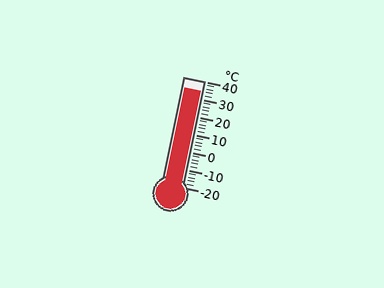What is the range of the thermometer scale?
The thermometer scale ranges from -20°C to 40°C.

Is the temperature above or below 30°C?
The temperature is above 30°C.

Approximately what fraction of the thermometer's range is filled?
The thermometer is filled to approximately 90% of its range.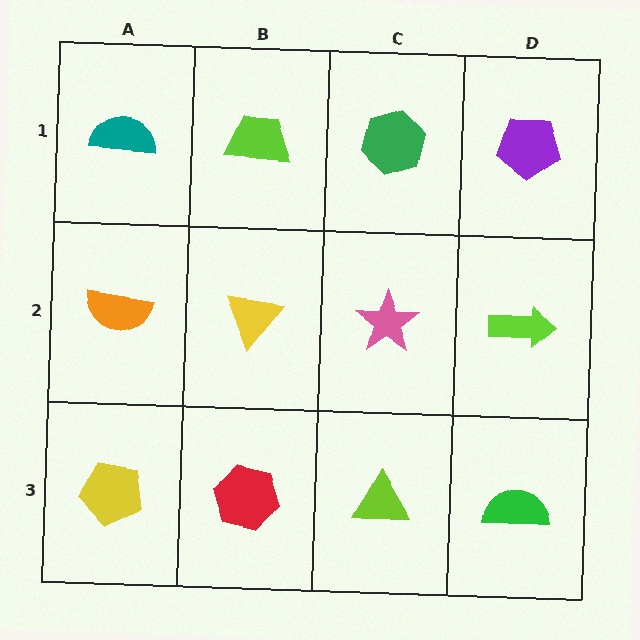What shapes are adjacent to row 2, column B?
A lime trapezoid (row 1, column B), a red hexagon (row 3, column B), an orange semicircle (row 2, column A), a pink star (row 2, column C).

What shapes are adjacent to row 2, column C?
A green hexagon (row 1, column C), a lime triangle (row 3, column C), a yellow triangle (row 2, column B), a lime arrow (row 2, column D).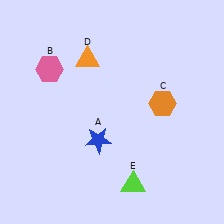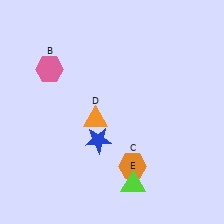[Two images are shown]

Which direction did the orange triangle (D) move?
The orange triangle (D) moved down.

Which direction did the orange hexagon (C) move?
The orange hexagon (C) moved down.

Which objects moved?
The objects that moved are: the orange hexagon (C), the orange triangle (D).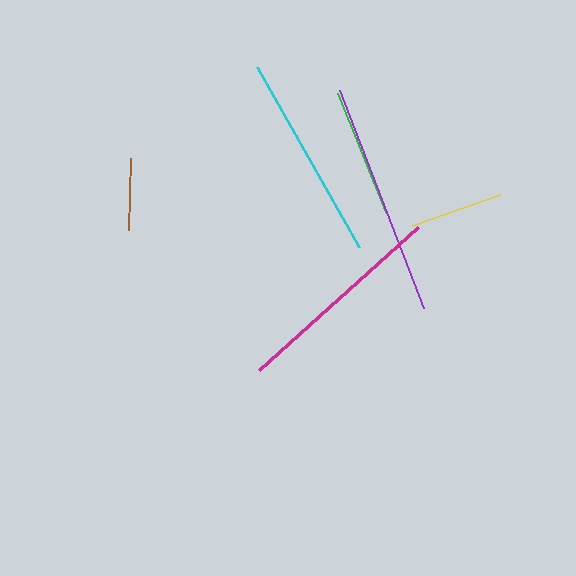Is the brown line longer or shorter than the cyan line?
The cyan line is longer than the brown line.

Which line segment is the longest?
The purple line is the longest at approximately 234 pixels.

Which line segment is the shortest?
The brown line is the shortest at approximately 72 pixels.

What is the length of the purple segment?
The purple segment is approximately 234 pixels long.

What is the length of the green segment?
The green segment is approximately 128 pixels long.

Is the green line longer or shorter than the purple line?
The purple line is longer than the green line.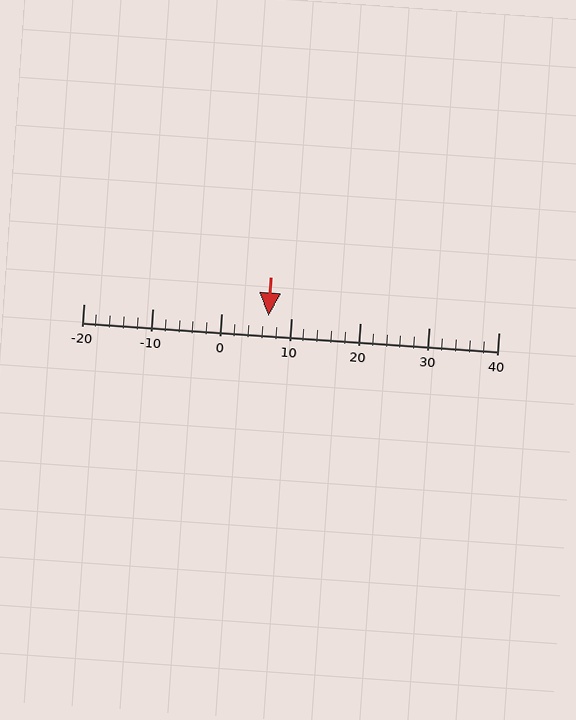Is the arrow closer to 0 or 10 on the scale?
The arrow is closer to 10.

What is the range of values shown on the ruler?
The ruler shows values from -20 to 40.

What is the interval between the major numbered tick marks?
The major tick marks are spaced 10 units apart.